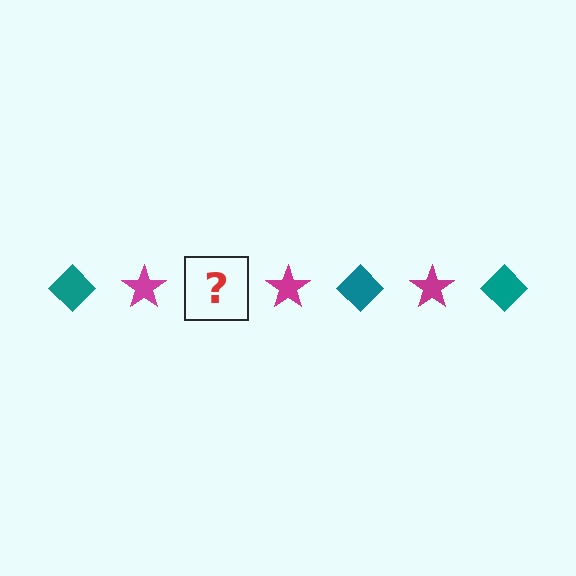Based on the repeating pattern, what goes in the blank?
The blank should be a teal diamond.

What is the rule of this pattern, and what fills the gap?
The rule is that the pattern alternates between teal diamond and magenta star. The gap should be filled with a teal diamond.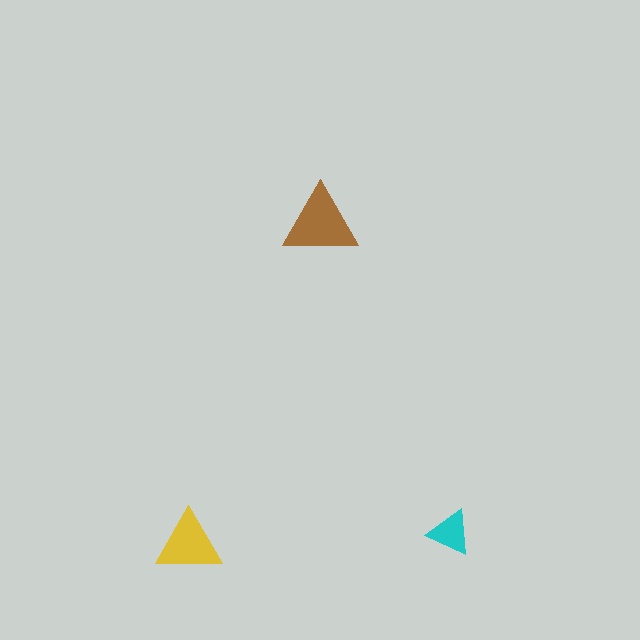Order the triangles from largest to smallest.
the brown one, the yellow one, the cyan one.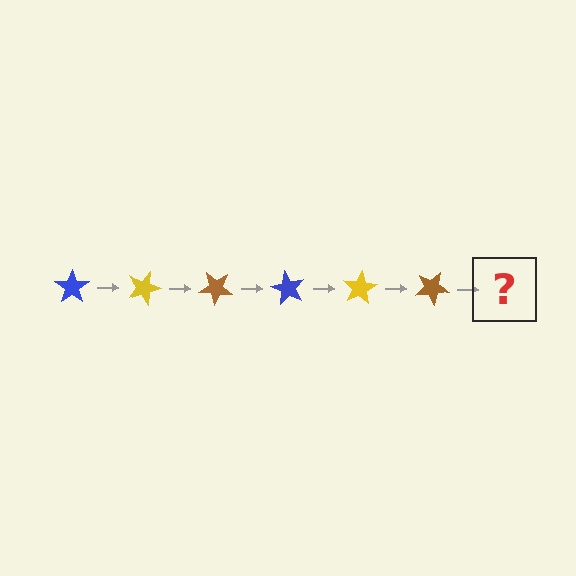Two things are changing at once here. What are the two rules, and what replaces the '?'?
The two rules are that it rotates 20 degrees each step and the color cycles through blue, yellow, and brown. The '?' should be a blue star, rotated 120 degrees from the start.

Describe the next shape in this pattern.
It should be a blue star, rotated 120 degrees from the start.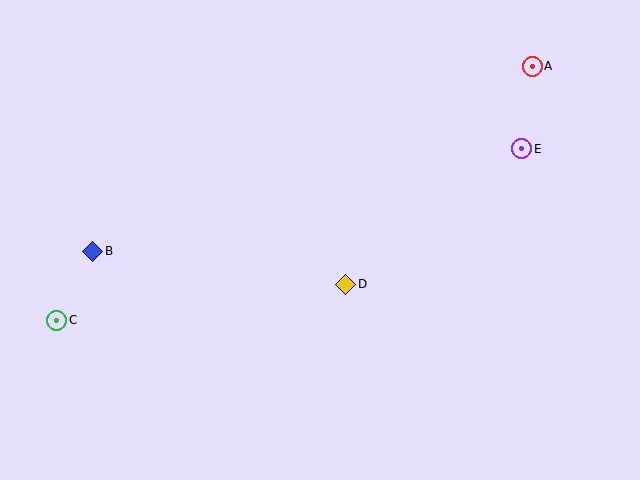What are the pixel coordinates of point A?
Point A is at (532, 66).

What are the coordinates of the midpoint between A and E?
The midpoint between A and E is at (527, 108).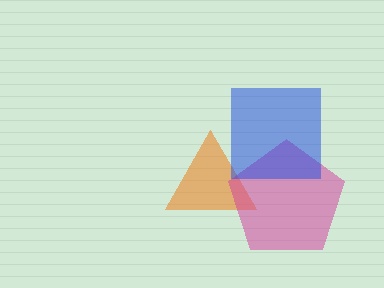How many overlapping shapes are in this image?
There are 3 overlapping shapes in the image.